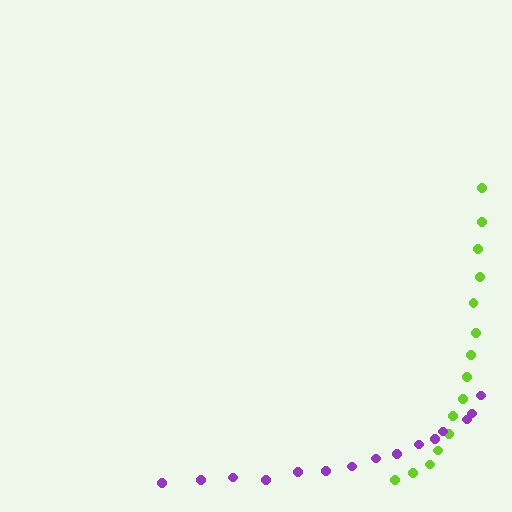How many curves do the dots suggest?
There are 2 distinct paths.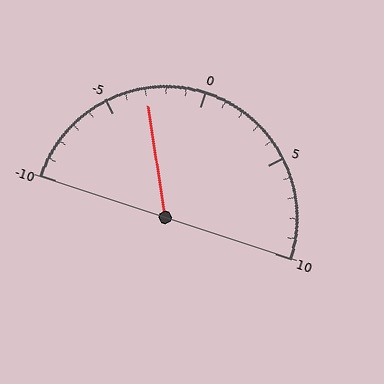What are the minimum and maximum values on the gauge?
The gauge ranges from -10 to 10.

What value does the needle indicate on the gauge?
The needle indicates approximately -3.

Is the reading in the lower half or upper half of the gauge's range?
The reading is in the lower half of the range (-10 to 10).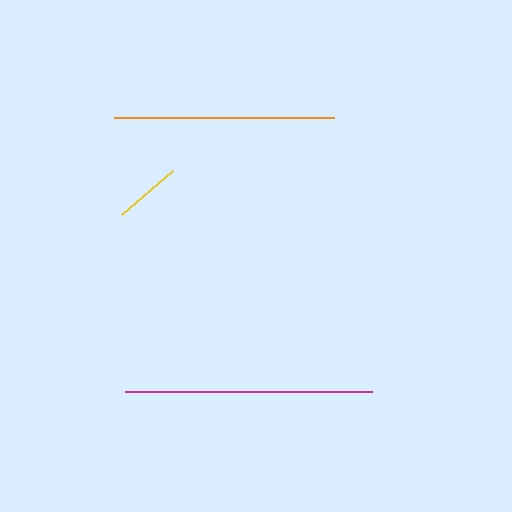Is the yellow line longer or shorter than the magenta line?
The magenta line is longer than the yellow line.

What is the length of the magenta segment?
The magenta segment is approximately 247 pixels long.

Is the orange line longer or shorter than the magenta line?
The magenta line is longer than the orange line.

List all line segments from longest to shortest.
From longest to shortest: magenta, orange, yellow.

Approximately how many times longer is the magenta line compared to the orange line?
The magenta line is approximately 1.1 times the length of the orange line.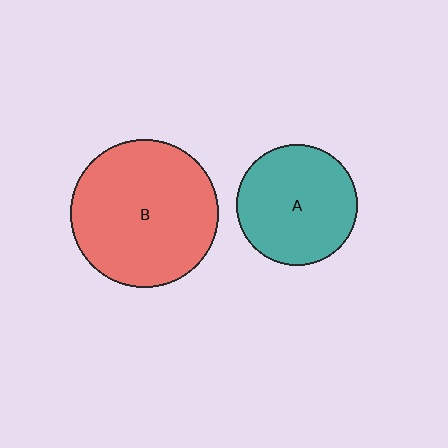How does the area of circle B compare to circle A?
Approximately 1.5 times.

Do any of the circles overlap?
No, none of the circles overlap.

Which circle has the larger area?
Circle B (red).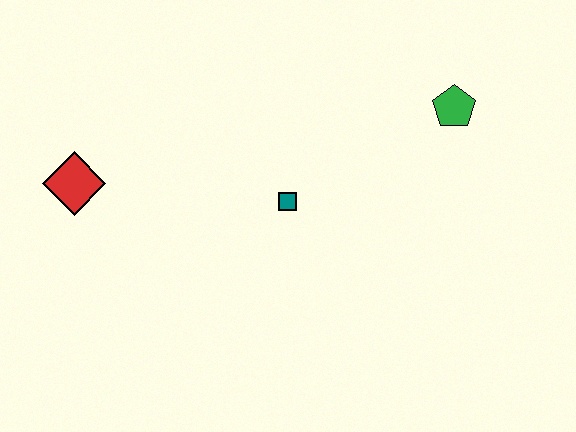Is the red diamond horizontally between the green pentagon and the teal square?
No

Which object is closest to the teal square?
The green pentagon is closest to the teal square.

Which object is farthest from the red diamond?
The green pentagon is farthest from the red diamond.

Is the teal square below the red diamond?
Yes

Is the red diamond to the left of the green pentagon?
Yes